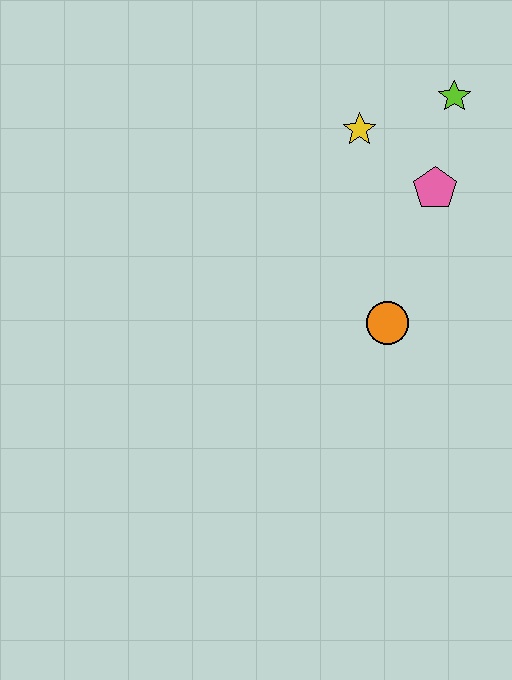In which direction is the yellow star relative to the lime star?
The yellow star is to the left of the lime star.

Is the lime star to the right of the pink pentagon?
Yes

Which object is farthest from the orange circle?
The lime star is farthest from the orange circle.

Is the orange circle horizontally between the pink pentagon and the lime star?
No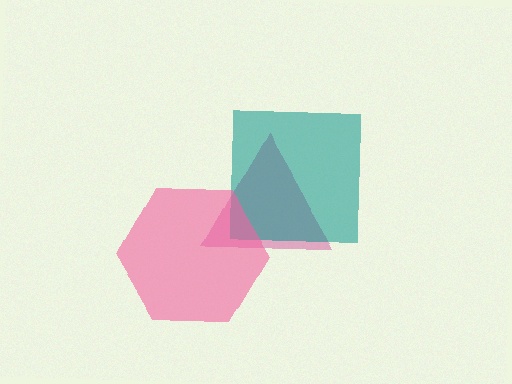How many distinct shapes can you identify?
There are 3 distinct shapes: a magenta triangle, a teal square, a pink hexagon.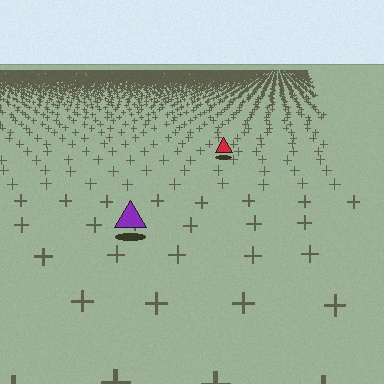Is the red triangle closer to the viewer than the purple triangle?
No. The purple triangle is closer — you can tell from the texture gradient: the ground texture is coarser near it.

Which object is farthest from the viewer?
The red triangle is farthest from the viewer. It appears smaller and the ground texture around it is denser.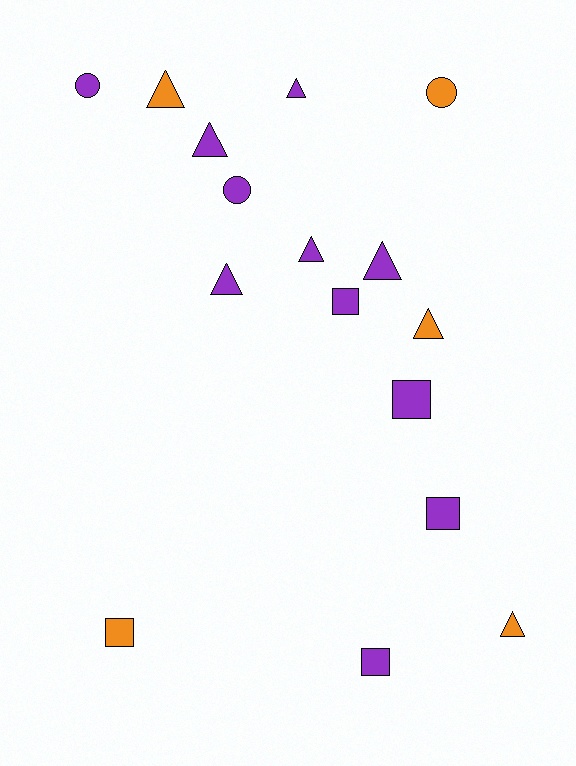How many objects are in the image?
There are 16 objects.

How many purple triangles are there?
There are 5 purple triangles.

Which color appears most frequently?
Purple, with 11 objects.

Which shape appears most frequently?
Triangle, with 8 objects.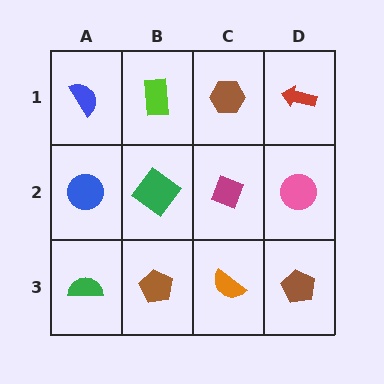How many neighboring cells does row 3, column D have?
2.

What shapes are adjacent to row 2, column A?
A blue semicircle (row 1, column A), a green semicircle (row 3, column A), a green diamond (row 2, column B).